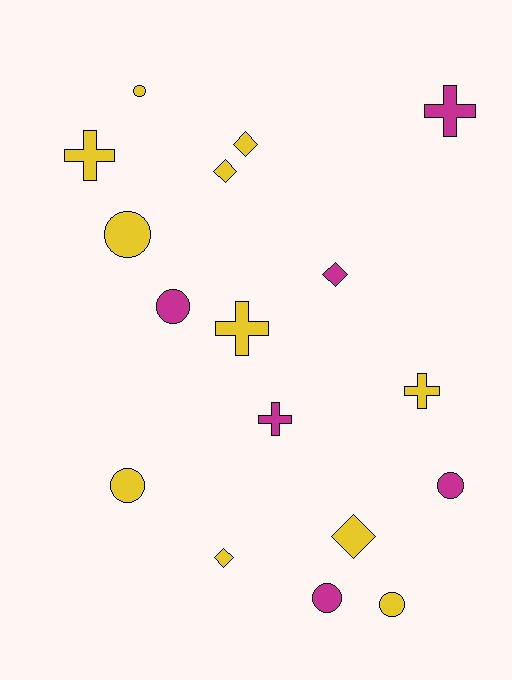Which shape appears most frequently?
Circle, with 7 objects.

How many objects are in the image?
There are 17 objects.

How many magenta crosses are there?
There are 2 magenta crosses.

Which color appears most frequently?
Yellow, with 11 objects.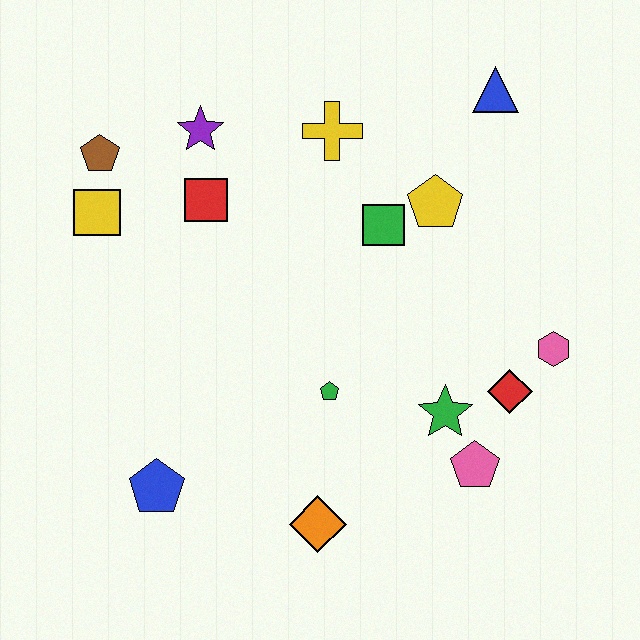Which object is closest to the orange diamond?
The green pentagon is closest to the orange diamond.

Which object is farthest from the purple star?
The pink pentagon is farthest from the purple star.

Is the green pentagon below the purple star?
Yes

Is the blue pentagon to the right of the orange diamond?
No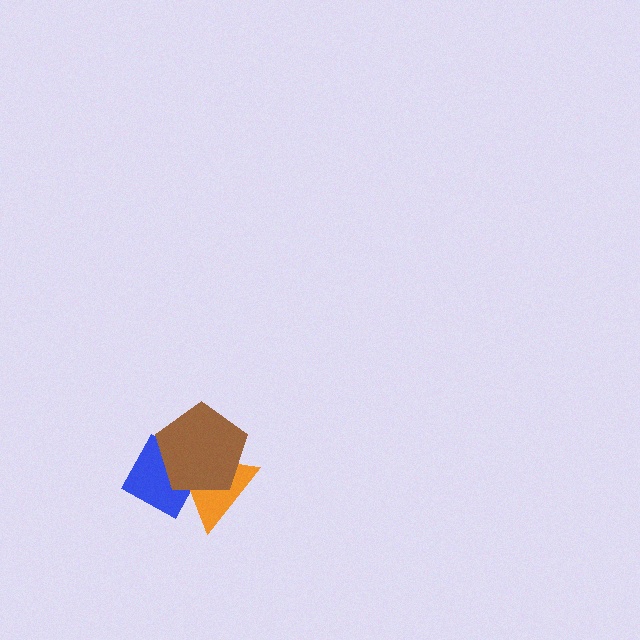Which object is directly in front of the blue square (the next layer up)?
The orange triangle is directly in front of the blue square.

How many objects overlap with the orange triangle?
2 objects overlap with the orange triangle.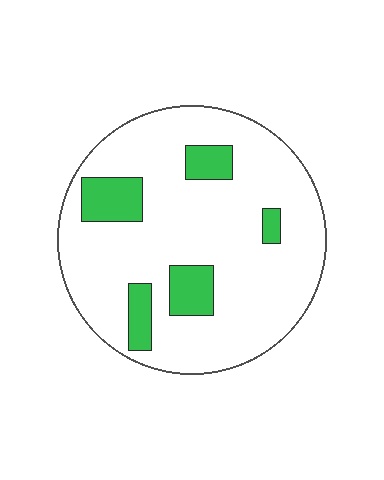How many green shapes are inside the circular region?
5.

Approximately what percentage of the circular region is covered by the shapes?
Approximately 15%.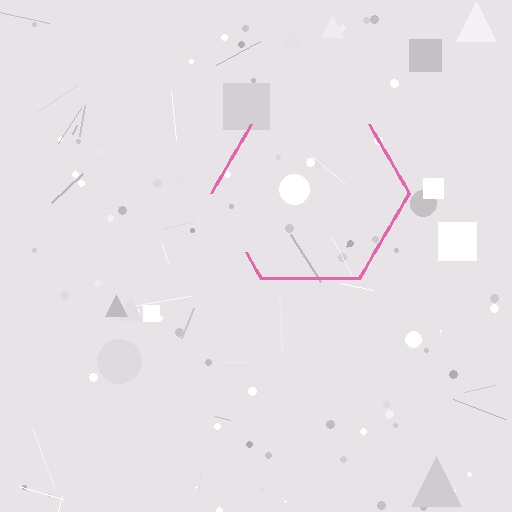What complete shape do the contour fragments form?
The contour fragments form a hexagon.